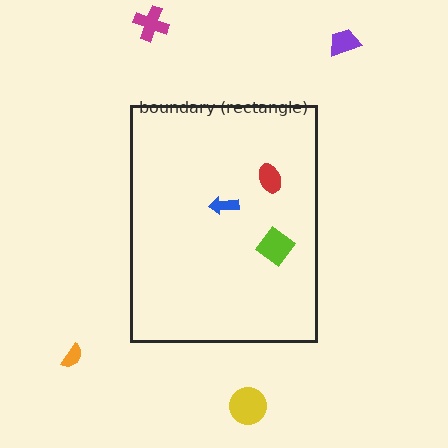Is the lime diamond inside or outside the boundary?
Inside.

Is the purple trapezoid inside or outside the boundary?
Outside.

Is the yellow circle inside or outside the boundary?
Outside.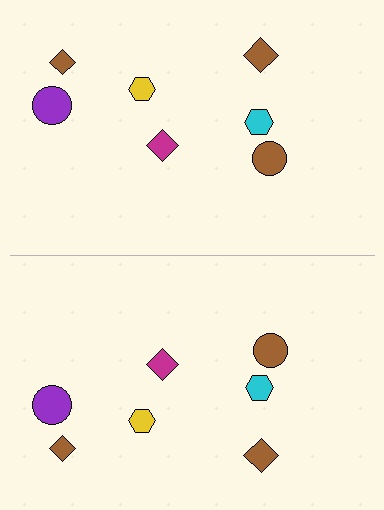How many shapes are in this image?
There are 14 shapes in this image.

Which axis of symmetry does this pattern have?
The pattern has a horizontal axis of symmetry running through the center of the image.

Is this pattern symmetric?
Yes, this pattern has bilateral (reflection) symmetry.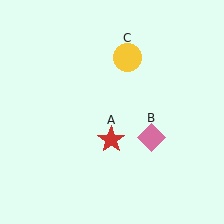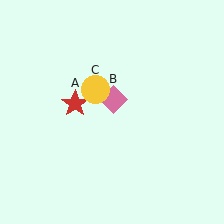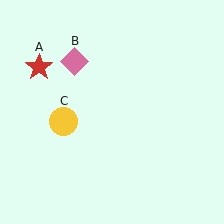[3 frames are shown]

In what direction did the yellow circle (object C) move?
The yellow circle (object C) moved down and to the left.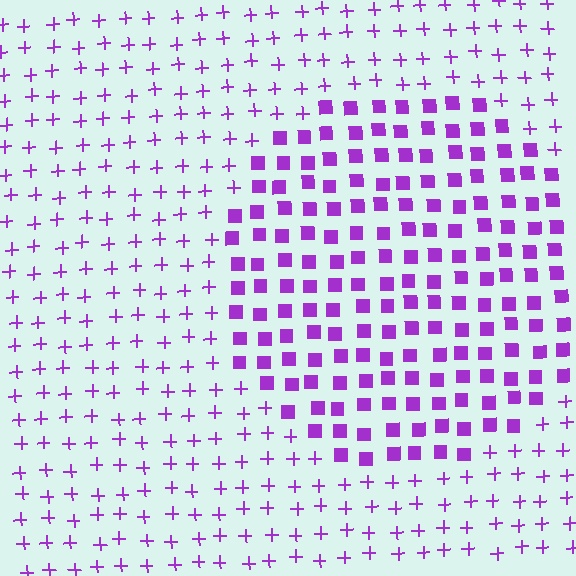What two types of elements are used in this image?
The image uses squares inside the circle region and plus signs outside it.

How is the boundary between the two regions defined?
The boundary is defined by a change in element shape: squares inside vs. plus signs outside. All elements share the same color and spacing.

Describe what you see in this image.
The image is filled with small purple elements arranged in a uniform grid. A circle-shaped region contains squares, while the surrounding area contains plus signs. The boundary is defined purely by the change in element shape.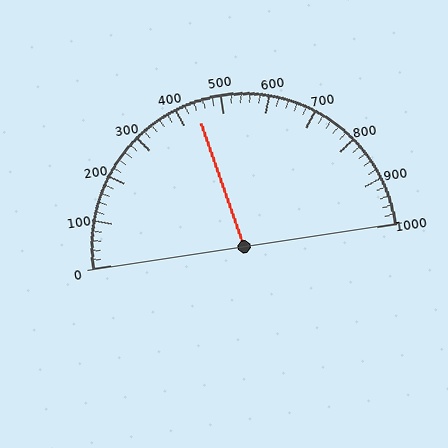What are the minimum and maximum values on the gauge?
The gauge ranges from 0 to 1000.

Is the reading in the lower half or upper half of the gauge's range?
The reading is in the lower half of the range (0 to 1000).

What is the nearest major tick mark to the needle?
The nearest major tick mark is 400.